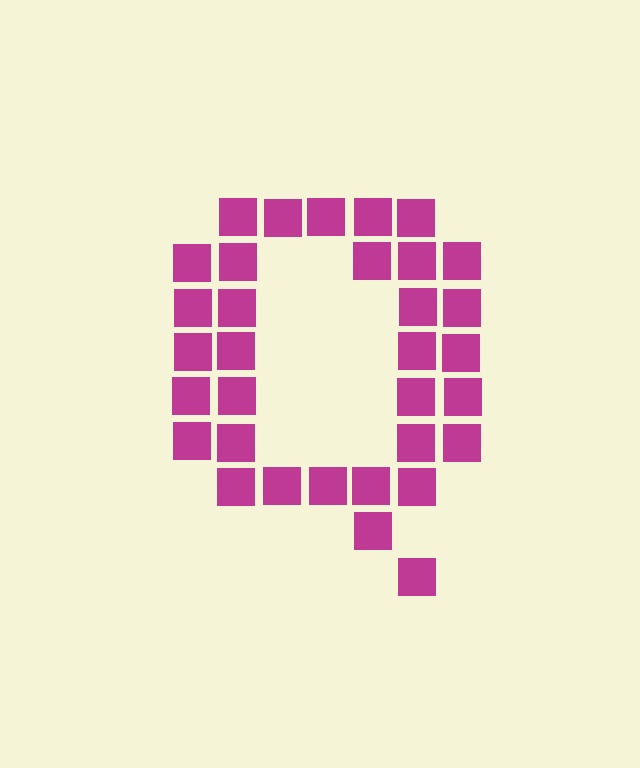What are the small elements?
The small elements are squares.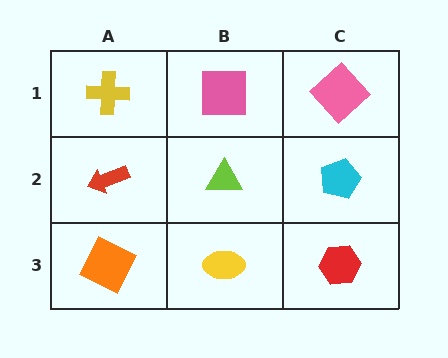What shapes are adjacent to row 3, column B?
A lime triangle (row 2, column B), an orange square (row 3, column A), a red hexagon (row 3, column C).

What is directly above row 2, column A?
A yellow cross.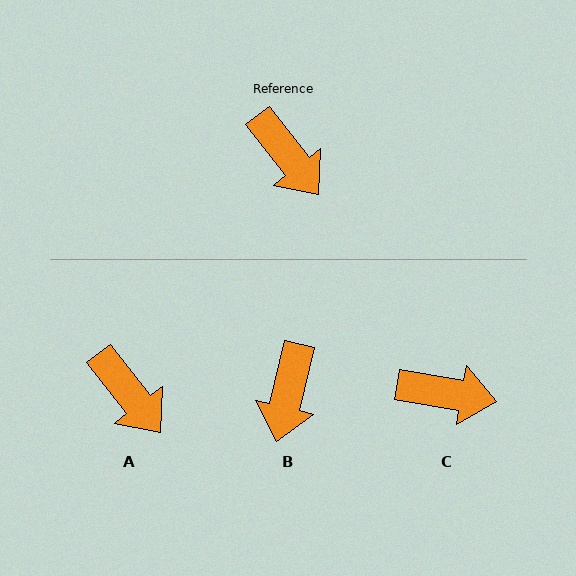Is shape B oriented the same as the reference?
No, it is off by about 51 degrees.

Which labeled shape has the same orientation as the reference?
A.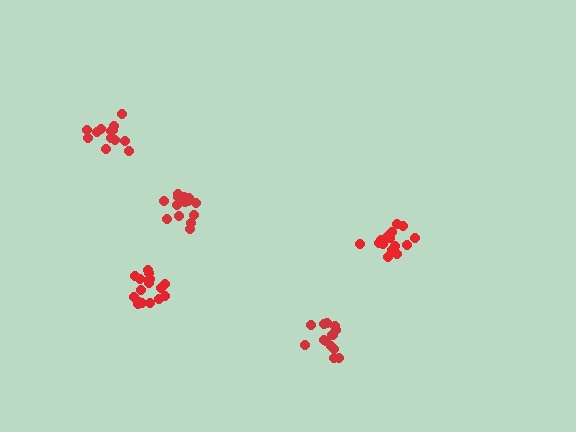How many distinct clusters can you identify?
There are 5 distinct clusters.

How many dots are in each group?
Group 1: 15 dots, Group 2: 14 dots, Group 3: 16 dots, Group 4: 14 dots, Group 5: 16 dots (75 total).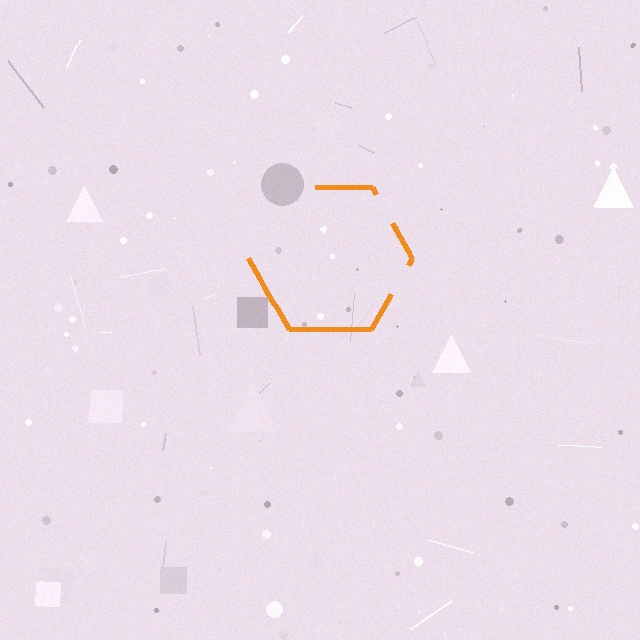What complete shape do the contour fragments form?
The contour fragments form a hexagon.